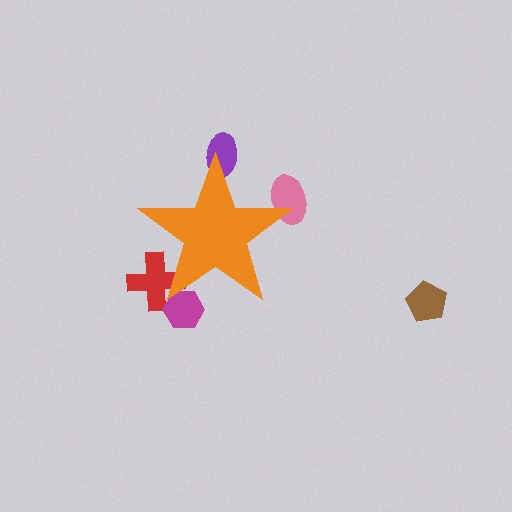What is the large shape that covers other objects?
An orange star.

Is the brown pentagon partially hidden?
No, the brown pentagon is fully visible.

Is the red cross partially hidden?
Yes, the red cross is partially hidden behind the orange star.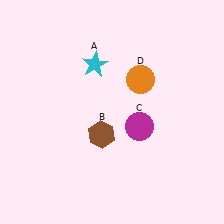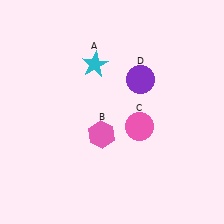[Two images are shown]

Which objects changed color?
B changed from brown to pink. C changed from magenta to pink. D changed from orange to purple.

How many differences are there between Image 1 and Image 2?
There are 3 differences between the two images.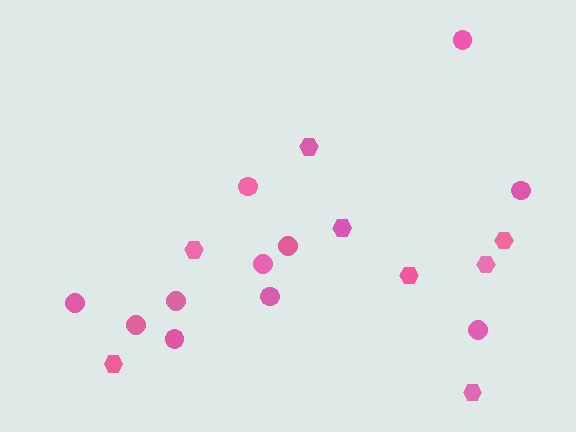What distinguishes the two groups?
There are 2 groups: one group of hexagons (8) and one group of circles (11).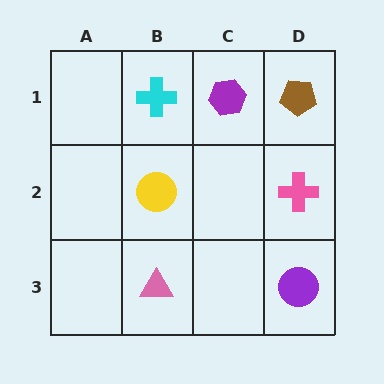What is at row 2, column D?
A pink cross.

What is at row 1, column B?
A cyan cross.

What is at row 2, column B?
A yellow circle.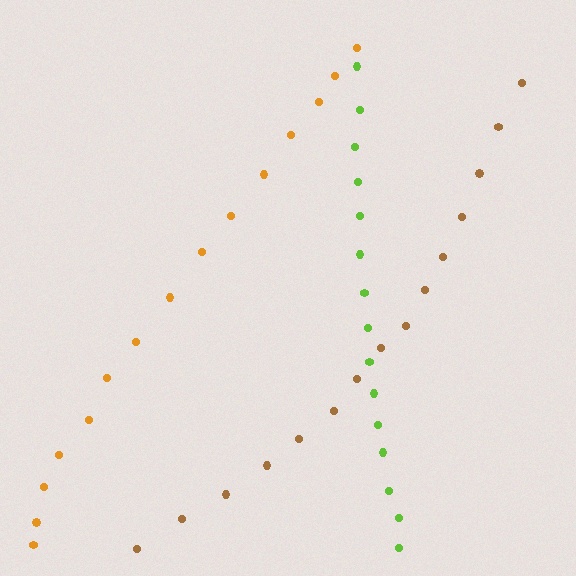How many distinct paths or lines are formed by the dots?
There are 3 distinct paths.